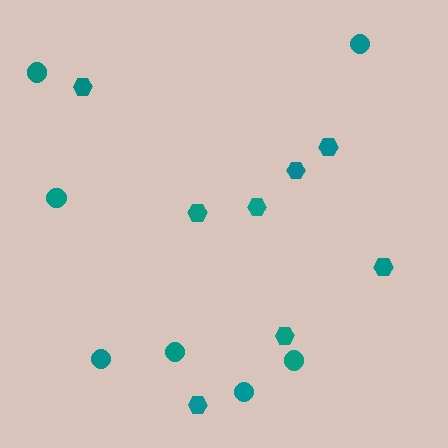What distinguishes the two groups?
There are 2 groups: one group of circles (7) and one group of hexagons (8).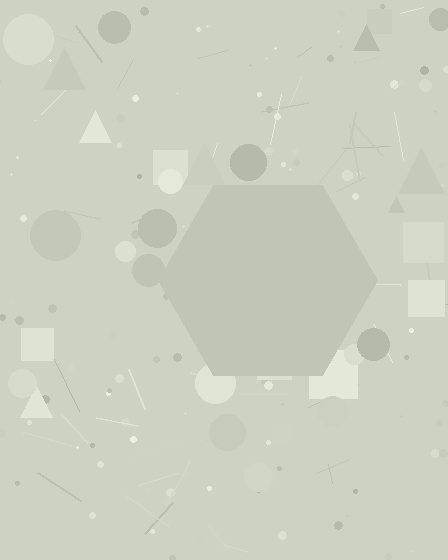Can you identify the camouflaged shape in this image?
The camouflaged shape is a hexagon.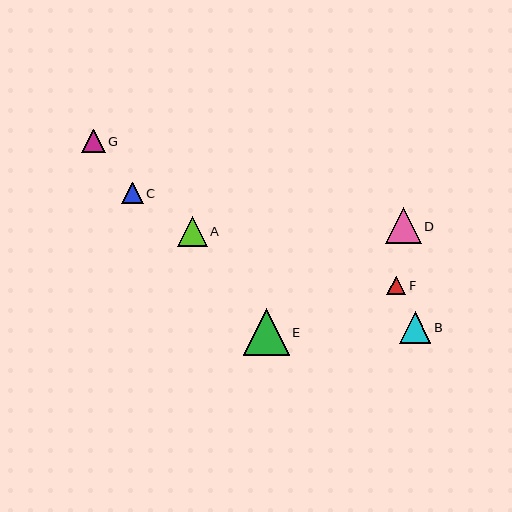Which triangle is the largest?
Triangle E is the largest with a size of approximately 46 pixels.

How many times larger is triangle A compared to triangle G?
Triangle A is approximately 1.2 times the size of triangle G.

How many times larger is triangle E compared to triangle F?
Triangle E is approximately 2.5 times the size of triangle F.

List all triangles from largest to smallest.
From largest to smallest: E, D, B, A, G, C, F.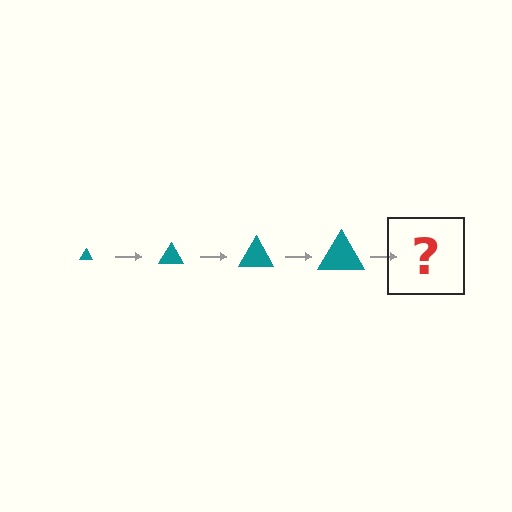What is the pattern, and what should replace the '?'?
The pattern is that the triangle gets progressively larger each step. The '?' should be a teal triangle, larger than the previous one.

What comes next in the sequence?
The next element should be a teal triangle, larger than the previous one.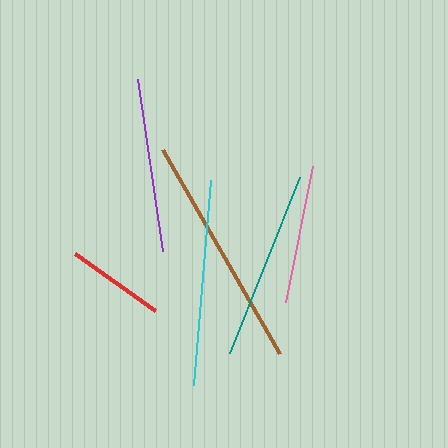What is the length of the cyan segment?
The cyan segment is approximately 205 pixels long.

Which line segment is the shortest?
The red line is the shortest at approximately 98 pixels.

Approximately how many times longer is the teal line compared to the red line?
The teal line is approximately 1.9 times the length of the red line.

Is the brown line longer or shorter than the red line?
The brown line is longer than the red line.